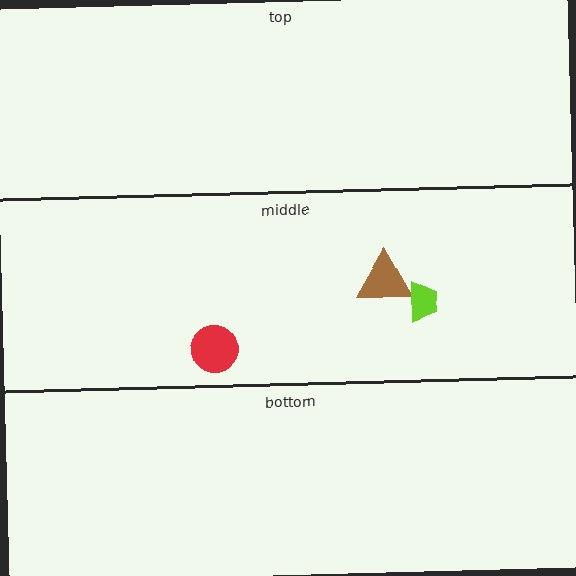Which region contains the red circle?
The middle region.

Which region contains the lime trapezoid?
The middle region.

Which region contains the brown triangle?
The middle region.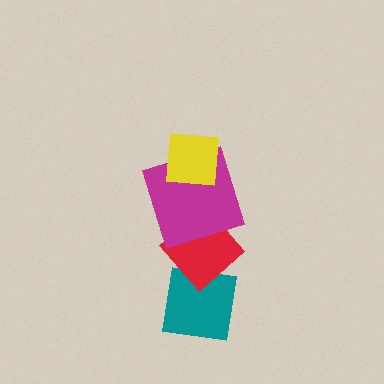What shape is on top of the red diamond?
The magenta square is on top of the red diamond.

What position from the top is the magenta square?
The magenta square is 2nd from the top.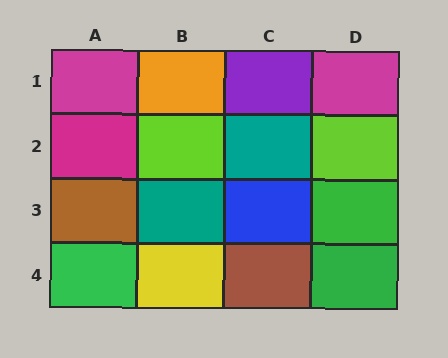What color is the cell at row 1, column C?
Purple.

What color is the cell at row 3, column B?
Teal.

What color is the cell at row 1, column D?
Magenta.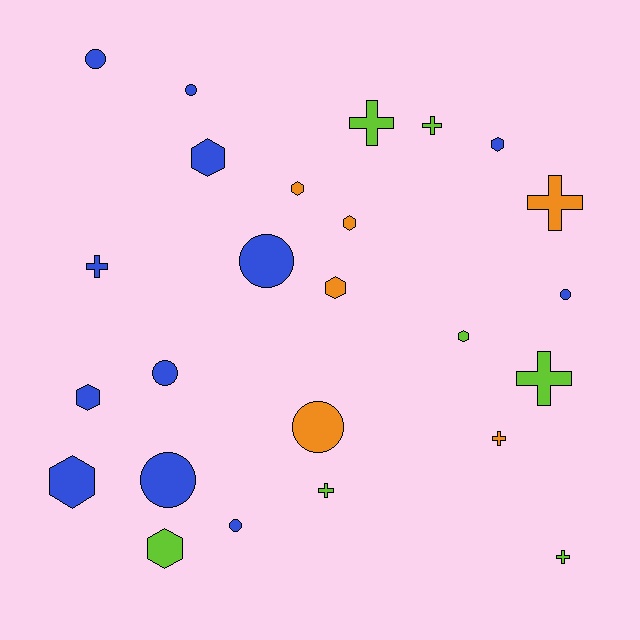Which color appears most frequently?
Blue, with 12 objects.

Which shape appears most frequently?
Hexagon, with 9 objects.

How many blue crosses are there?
There is 1 blue cross.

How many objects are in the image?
There are 25 objects.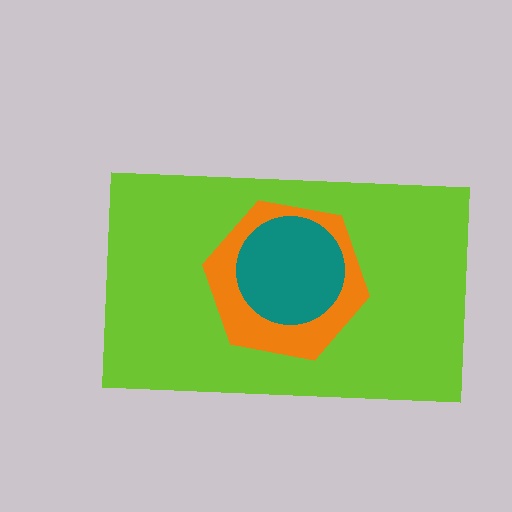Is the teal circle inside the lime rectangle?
Yes.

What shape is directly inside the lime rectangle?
The orange hexagon.